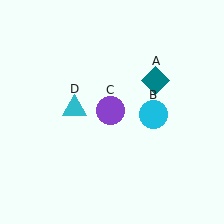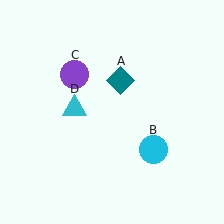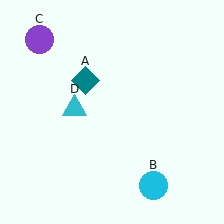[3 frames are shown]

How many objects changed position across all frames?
3 objects changed position: teal diamond (object A), cyan circle (object B), purple circle (object C).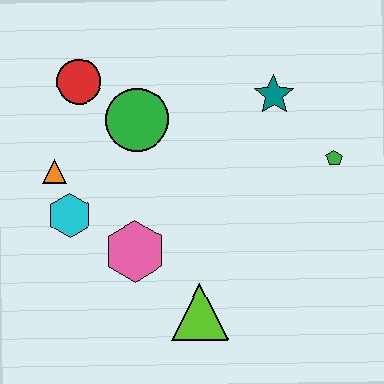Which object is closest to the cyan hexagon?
The orange triangle is closest to the cyan hexagon.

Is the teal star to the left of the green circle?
No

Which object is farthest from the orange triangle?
The green pentagon is farthest from the orange triangle.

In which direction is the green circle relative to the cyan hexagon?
The green circle is above the cyan hexagon.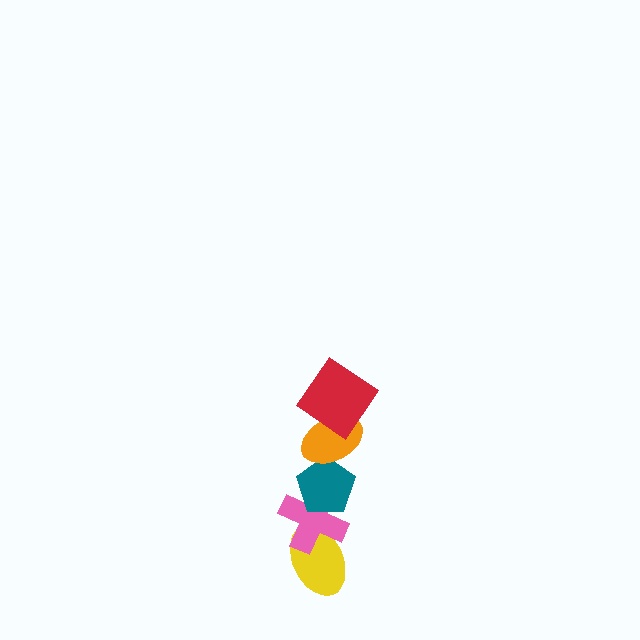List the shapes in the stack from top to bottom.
From top to bottom: the red diamond, the orange ellipse, the teal pentagon, the pink cross, the yellow ellipse.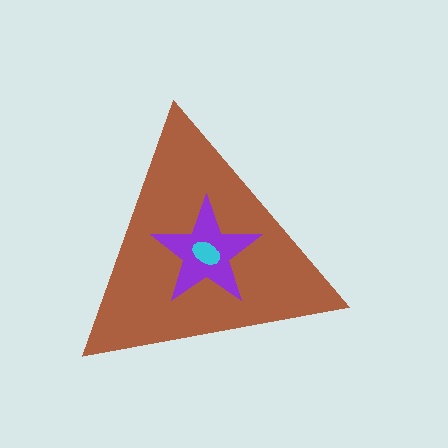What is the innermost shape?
The cyan ellipse.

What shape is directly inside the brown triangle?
The purple star.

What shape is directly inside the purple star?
The cyan ellipse.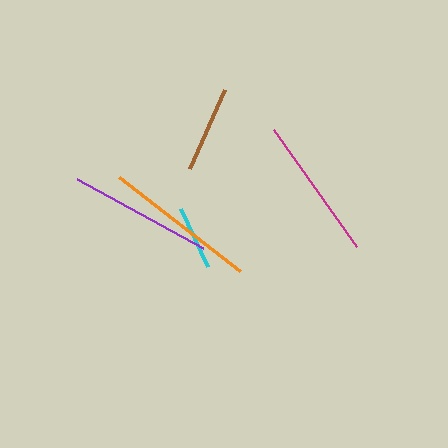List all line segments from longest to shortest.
From longest to shortest: orange, magenta, purple, brown, cyan.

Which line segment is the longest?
The orange line is the longest at approximately 153 pixels.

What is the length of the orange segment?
The orange segment is approximately 153 pixels long.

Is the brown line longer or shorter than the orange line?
The orange line is longer than the brown line.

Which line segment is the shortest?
The cyan line is the shortest at approximately 64 pixels.